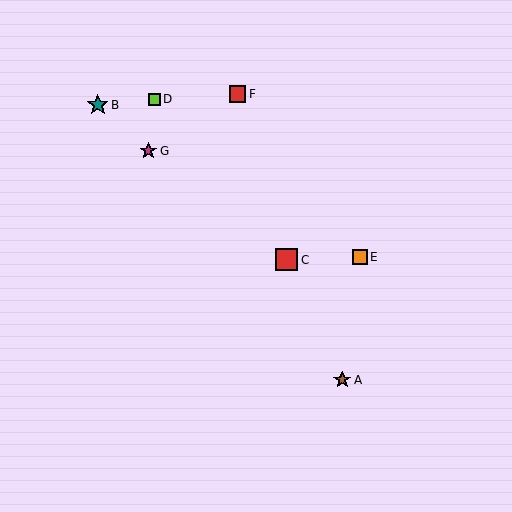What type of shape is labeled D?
Shape D is a lime square.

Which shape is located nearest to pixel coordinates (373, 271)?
The orange square (labeled E) at (360, 257) is nearest to that location.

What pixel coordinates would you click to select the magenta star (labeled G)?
Click at (148, 151) to select the magenta star G.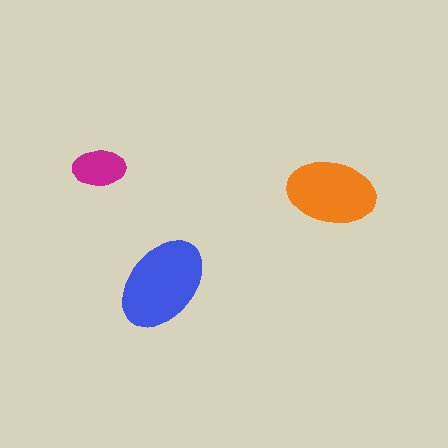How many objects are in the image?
There are 3 objects in the image.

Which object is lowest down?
The blue ellipse is bottommost.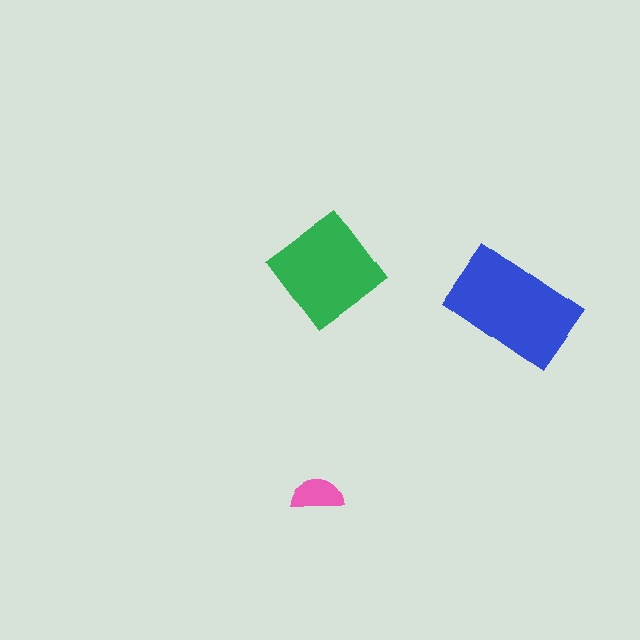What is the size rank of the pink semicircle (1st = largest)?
3rd.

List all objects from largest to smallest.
The blue rectangle, the green diamond, the pink semicircle.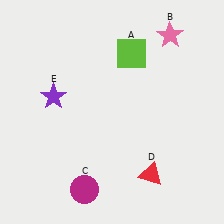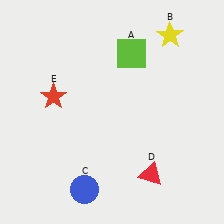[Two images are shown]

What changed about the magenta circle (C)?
In Image 1, C is magenta. In Image 2, it changed to blue.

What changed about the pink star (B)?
In Image 1, B is pink. In Image 2, it changed to yellow.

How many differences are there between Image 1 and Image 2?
There are 3 differences between the two images.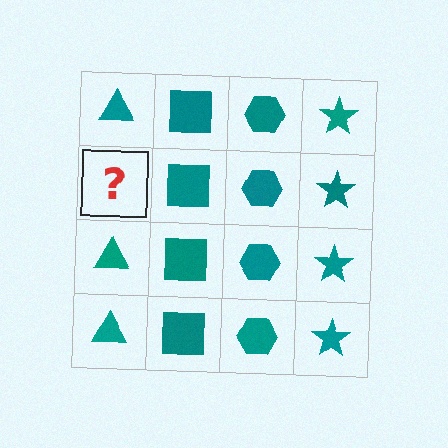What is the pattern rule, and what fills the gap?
The rule is that each column has a consistent shape. The gap should be filled with a teal triangle.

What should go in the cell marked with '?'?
The missing cell should contain a teal triangle.